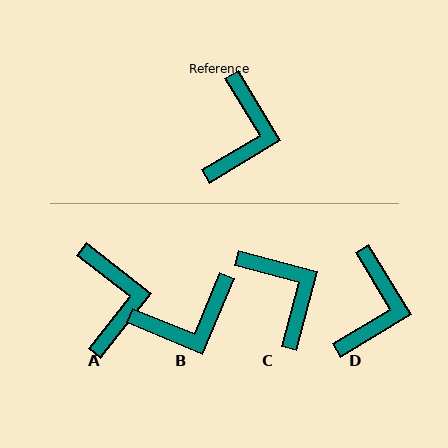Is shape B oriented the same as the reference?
No, it is off by about 53 degrees.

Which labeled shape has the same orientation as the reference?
D.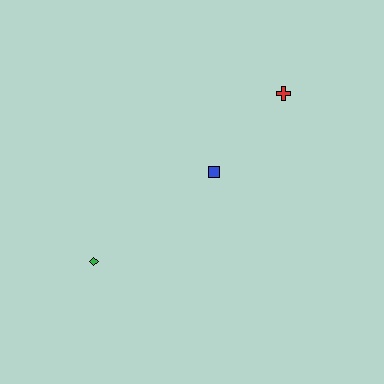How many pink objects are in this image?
There are no pink objects.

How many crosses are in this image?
There is 1 cross.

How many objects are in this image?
There are 3 objects.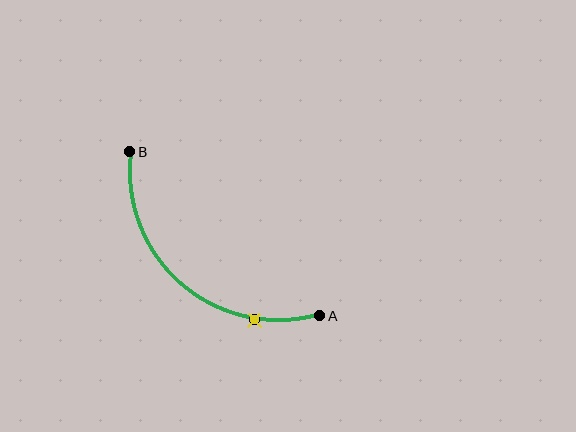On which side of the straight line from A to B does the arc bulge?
The arc bulges below and to the left of the straight line connecting A and B.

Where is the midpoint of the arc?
The arc midpoint is the point on the curve farthest from the straight line joining A and B. It sits below and to the left of that line.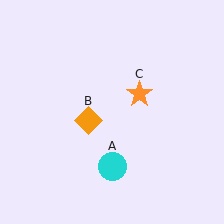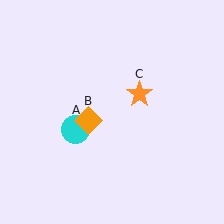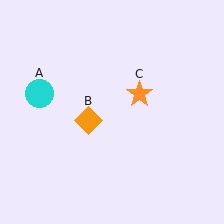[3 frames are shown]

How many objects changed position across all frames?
1 object changed position: cyan circle (object A).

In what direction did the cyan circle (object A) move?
The cyan circle (object A) moved up and to the left.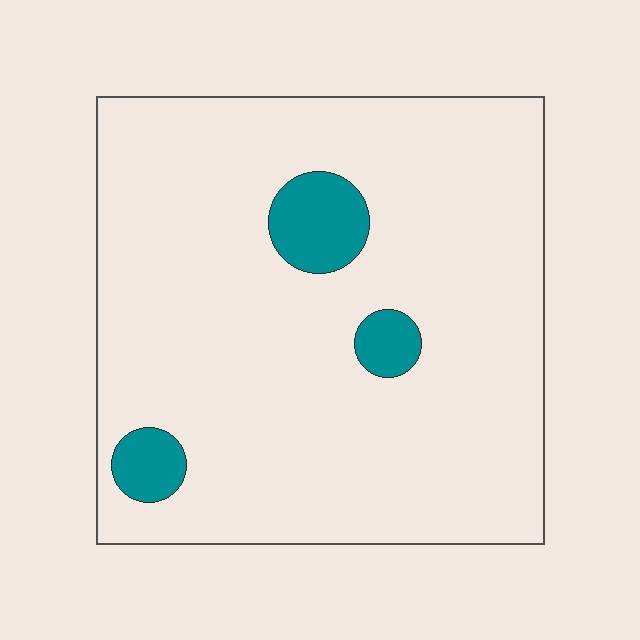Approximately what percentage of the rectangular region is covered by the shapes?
Approximately 10%.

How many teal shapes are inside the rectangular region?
3.